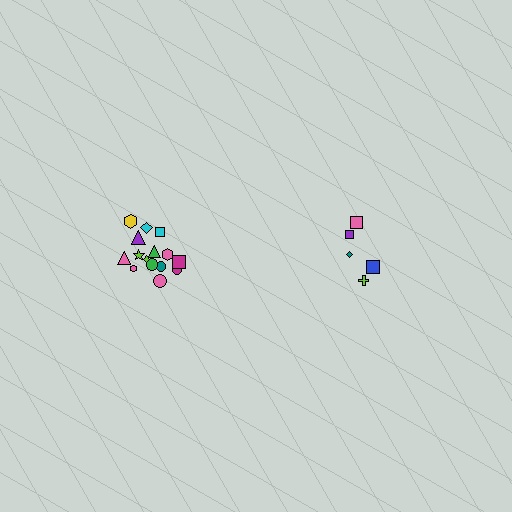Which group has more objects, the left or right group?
The left group.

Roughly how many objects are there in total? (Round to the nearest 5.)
Roughly 20 objects in total.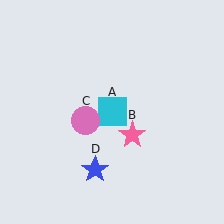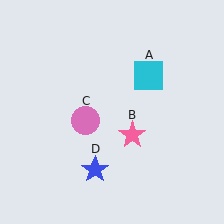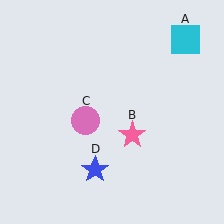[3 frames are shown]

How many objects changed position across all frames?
1 object changed position: cyan square (object A).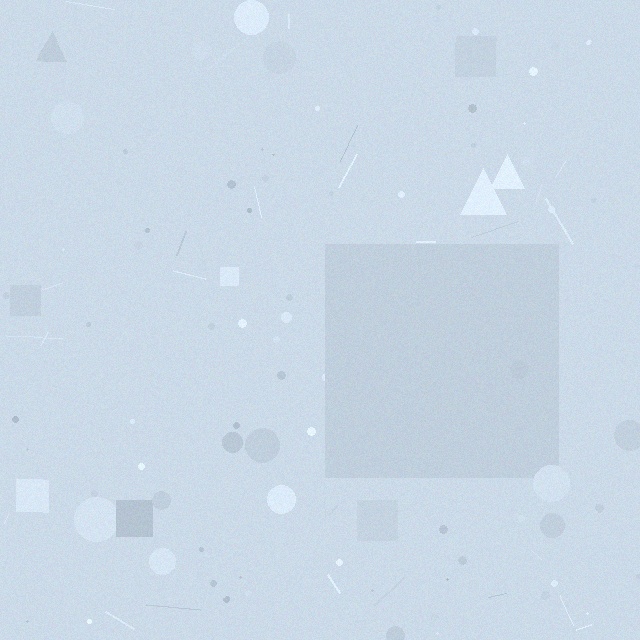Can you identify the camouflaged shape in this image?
The camouflaged shape is a square.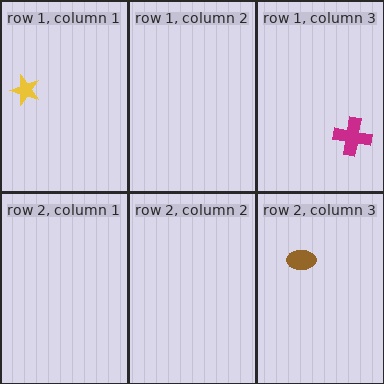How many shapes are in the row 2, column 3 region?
1.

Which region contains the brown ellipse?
The row 2, column 3 region.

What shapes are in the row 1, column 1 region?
The yellow star.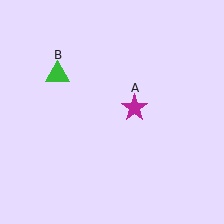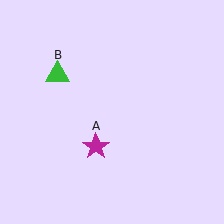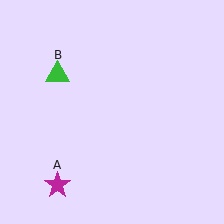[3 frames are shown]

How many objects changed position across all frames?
1 object changed position: magenta star (object A).